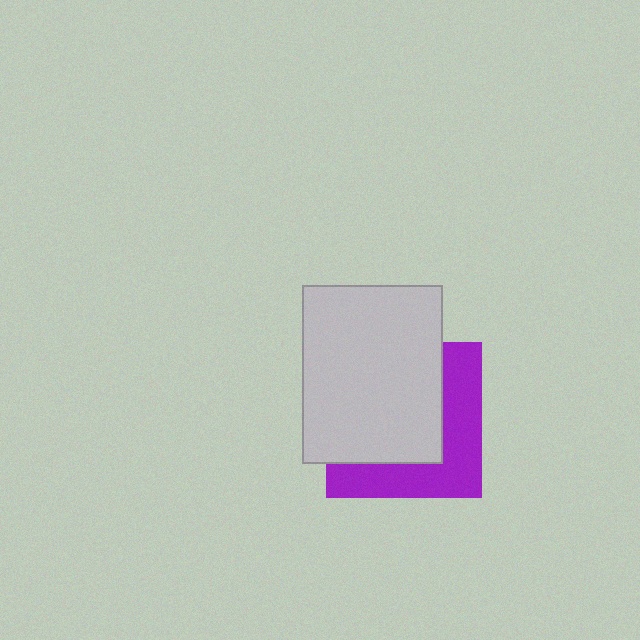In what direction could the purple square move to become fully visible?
The purple square could move toward the lower-right. That would shift it out from behind the light gray rectangle entirely.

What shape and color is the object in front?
The object in front is a light gray rectangle.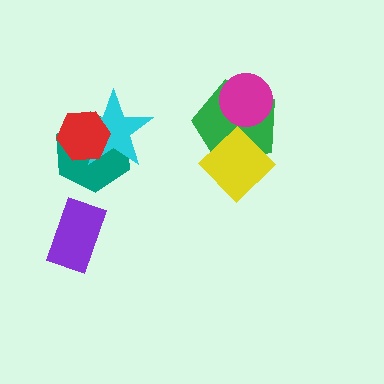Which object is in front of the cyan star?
The red hexagon is in front of the cyan star.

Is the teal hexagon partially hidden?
Yes, it is partially covered by another shape.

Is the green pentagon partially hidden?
Yes, it is partially covered by another shape.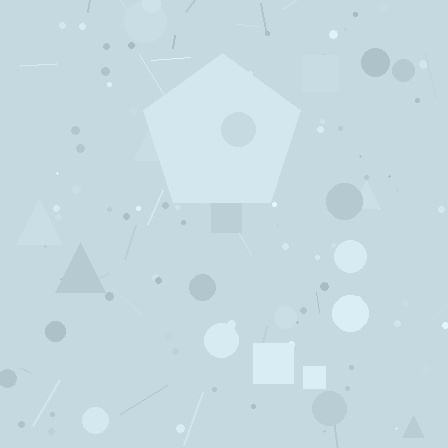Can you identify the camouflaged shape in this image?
The camouflaged shape is a pentagon.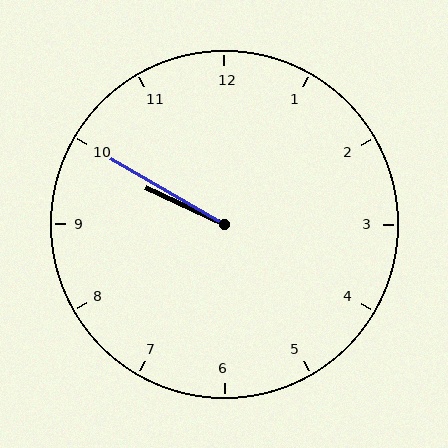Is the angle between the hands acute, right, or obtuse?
It is acute.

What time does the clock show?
9:50.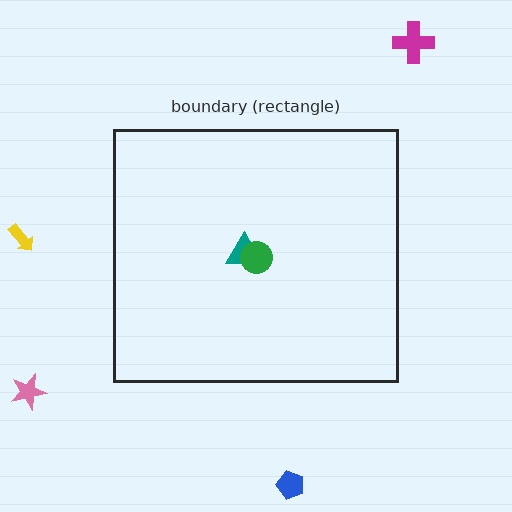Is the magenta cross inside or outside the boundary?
Outside.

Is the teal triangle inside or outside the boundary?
Inside.